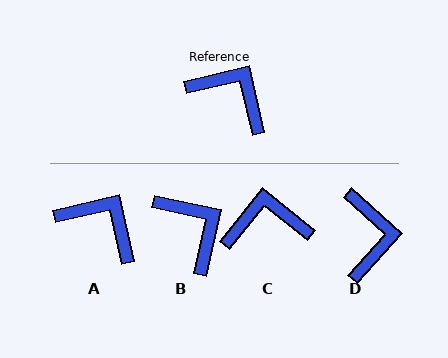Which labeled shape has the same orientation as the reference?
A.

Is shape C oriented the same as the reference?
No, it is off by about 39 degrees.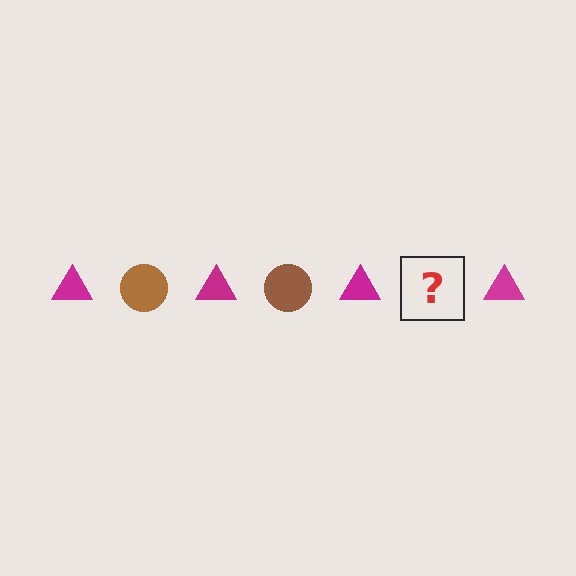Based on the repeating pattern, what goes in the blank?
The blank should be a brown circle.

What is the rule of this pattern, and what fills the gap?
The rule is that the pattern alternates between magenta triangle and brown circle. The gap should be filled with a brown circle.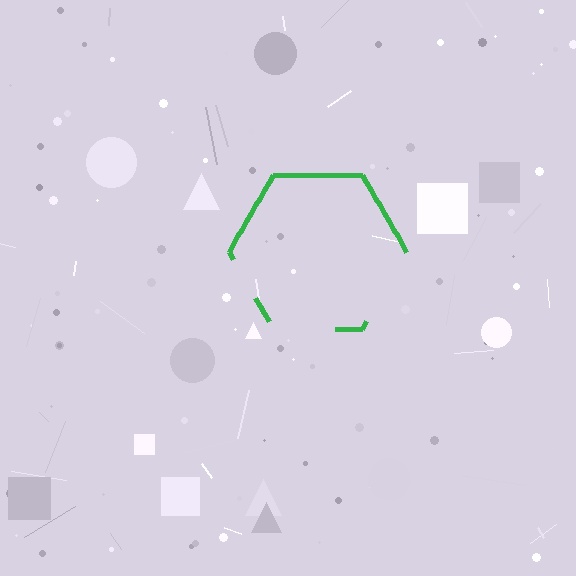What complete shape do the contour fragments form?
The contour fragments form a hexagon.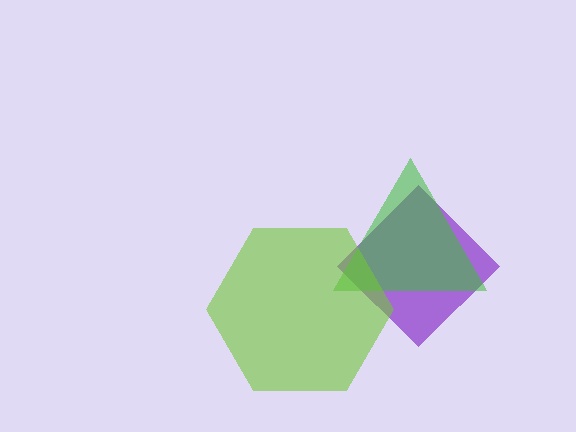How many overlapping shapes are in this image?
There are 3 overlapping shapes in the image.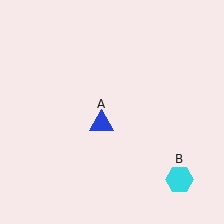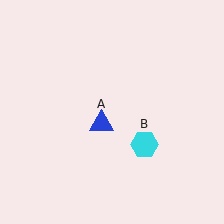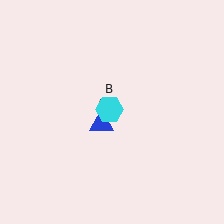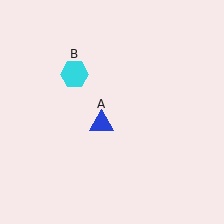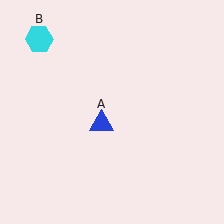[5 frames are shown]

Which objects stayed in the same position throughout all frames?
Blue triangle (object A) remained stationary.